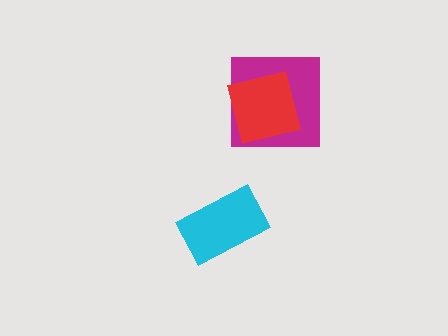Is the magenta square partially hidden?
Yes, it is partially covered by another shape.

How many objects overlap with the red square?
1 object overlaps with the red square.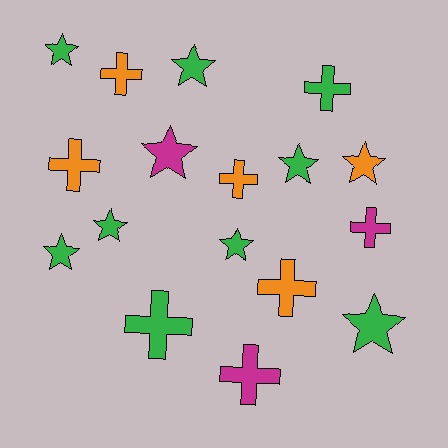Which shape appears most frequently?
Star, with 9 objects.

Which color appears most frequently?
Green, with 9 objects.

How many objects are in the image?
There are 17 objects.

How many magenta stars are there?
There is 1 magenta star.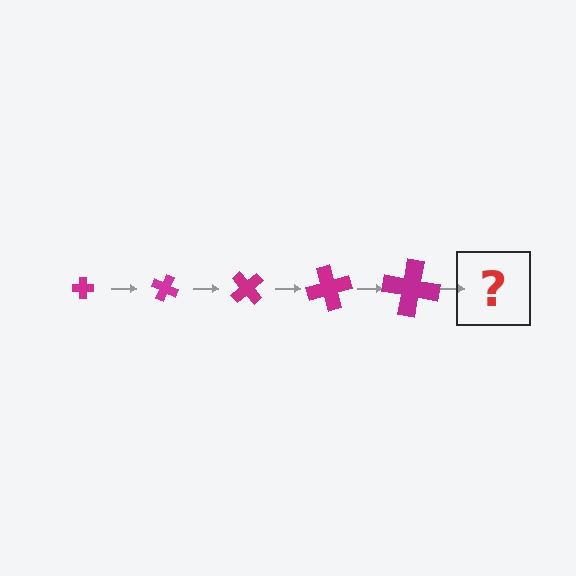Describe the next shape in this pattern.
It should be a cross, larger than the previous one and rotated 125 degrees from the start.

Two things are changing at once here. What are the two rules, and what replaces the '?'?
The two rules are that the cross grows larger each step and it rotates 25 degrees each step. The '?' should be a cross, larger than the previous one and rotated 125 degrees from the start.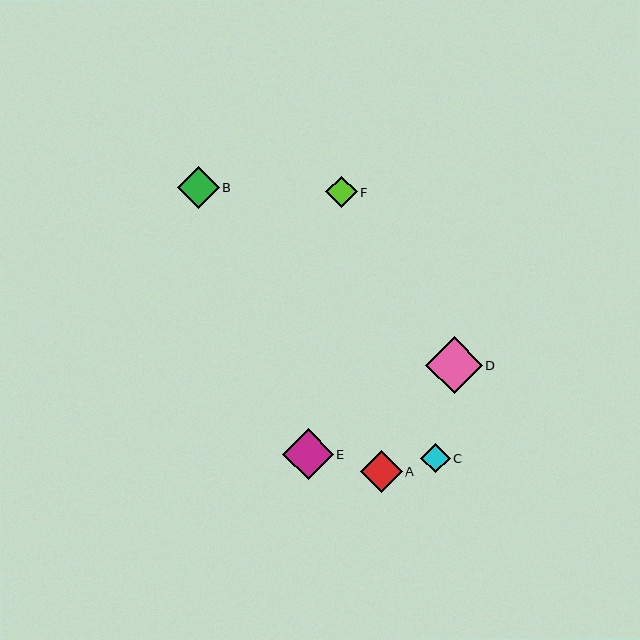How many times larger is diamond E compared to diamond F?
Diamond E is approximately 1.6 times the size of diamond F.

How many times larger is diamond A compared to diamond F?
Diamond A is approximately 1.3 times the size of diamond F.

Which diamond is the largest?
Diamond D is the largest with a size of approximately 57 pixels.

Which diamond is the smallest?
Diamond C is the smallest with a size of approximately 29 pixels.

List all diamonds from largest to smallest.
From largest to smallest: D, E, A, B, F, C.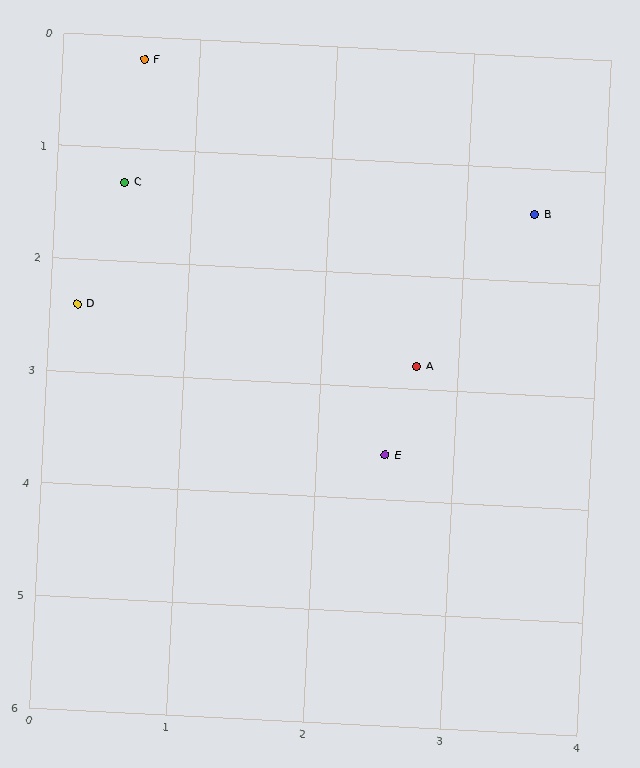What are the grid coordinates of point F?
Point F is at approximately (0.6, 0.2).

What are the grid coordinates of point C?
Point C is at approximately (0.5, 1.3).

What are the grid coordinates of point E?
Point E is at approximately (2.5, 3.6).